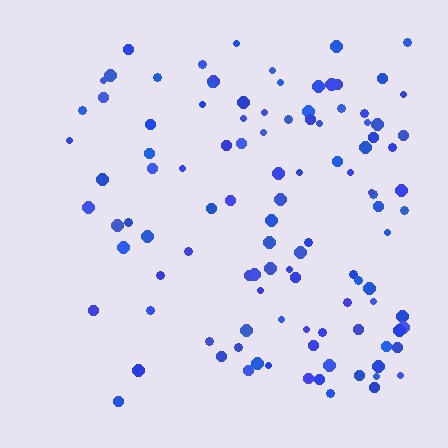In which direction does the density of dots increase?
From left to right, with the right side densest.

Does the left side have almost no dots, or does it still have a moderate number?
Still a moderate number, just noticeably fewer than the right.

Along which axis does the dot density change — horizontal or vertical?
Horizontal.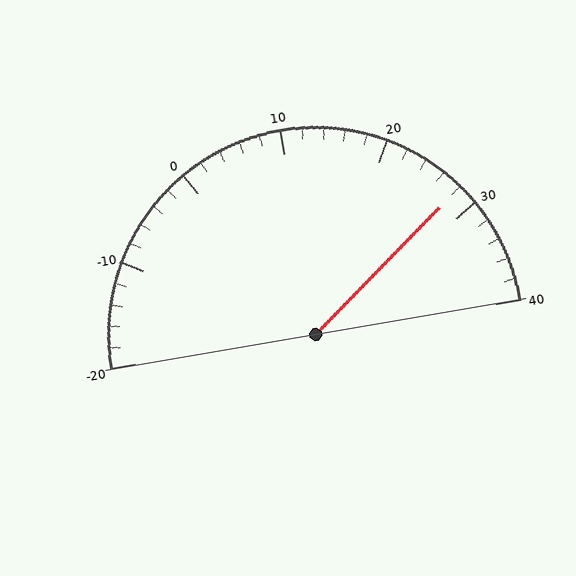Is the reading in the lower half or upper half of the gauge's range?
The reading is in the upper half of the range (-20 to 40).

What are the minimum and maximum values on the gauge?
The gauge ranges from -20 to 40.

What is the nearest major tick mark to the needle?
The nearest major tick mark is 30.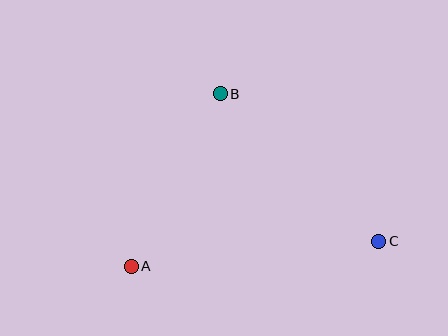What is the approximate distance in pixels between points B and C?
The distance between B and C is approximately 217 pixels.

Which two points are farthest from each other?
Points A and C are farthest from each other.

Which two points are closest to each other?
Points A and B are closest to each other.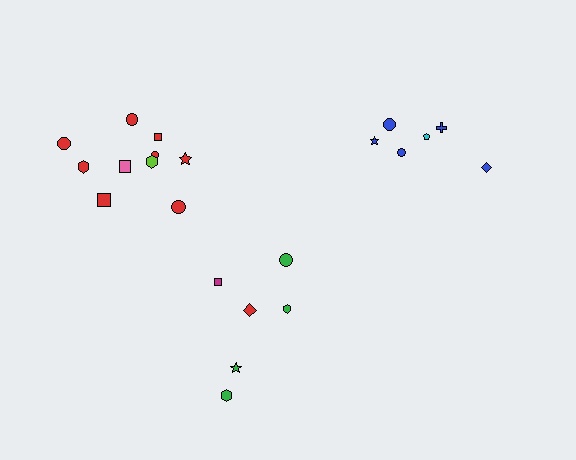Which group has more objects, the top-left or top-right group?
The top-left group.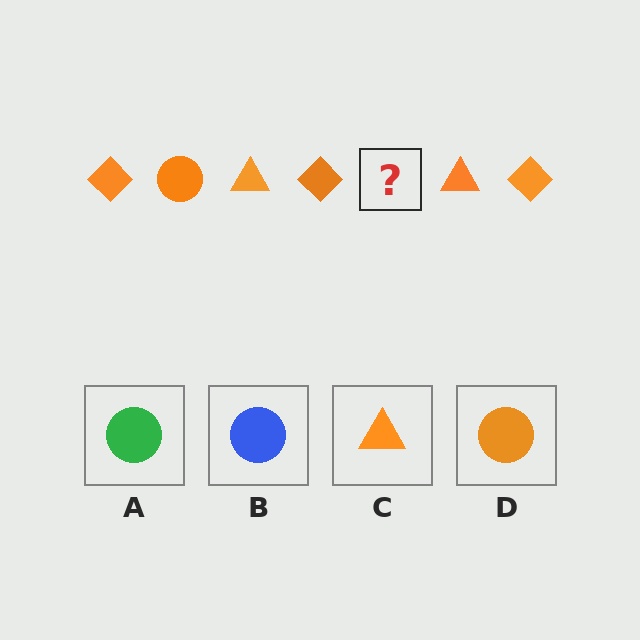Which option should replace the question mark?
Option D.